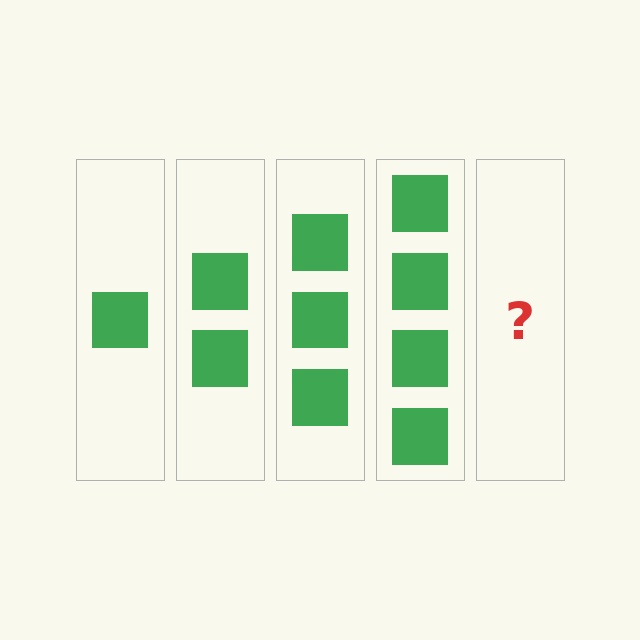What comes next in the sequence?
The next element should be 5 squares.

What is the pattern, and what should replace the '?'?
The pattern is that each step adds one more square. The '?' should be 5 squares.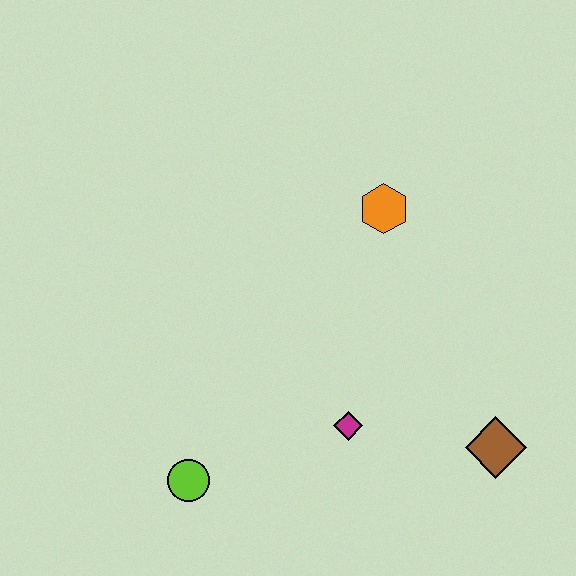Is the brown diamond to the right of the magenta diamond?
Yes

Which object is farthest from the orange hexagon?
The lime circle is farthest from the orange hexagon.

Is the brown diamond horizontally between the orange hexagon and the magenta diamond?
No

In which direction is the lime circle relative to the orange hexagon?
The lime circle is below the orange hexagon.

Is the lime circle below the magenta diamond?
Yes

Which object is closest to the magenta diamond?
The brown diamond is closest to the magenta diamond.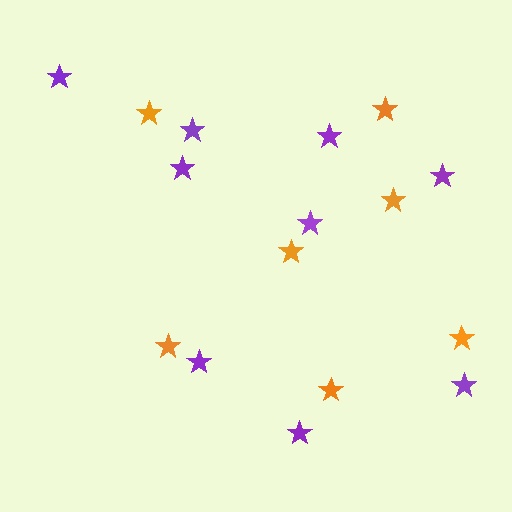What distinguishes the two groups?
There are 2 groups: one group of purple stars (9) and one group of orange stars (7).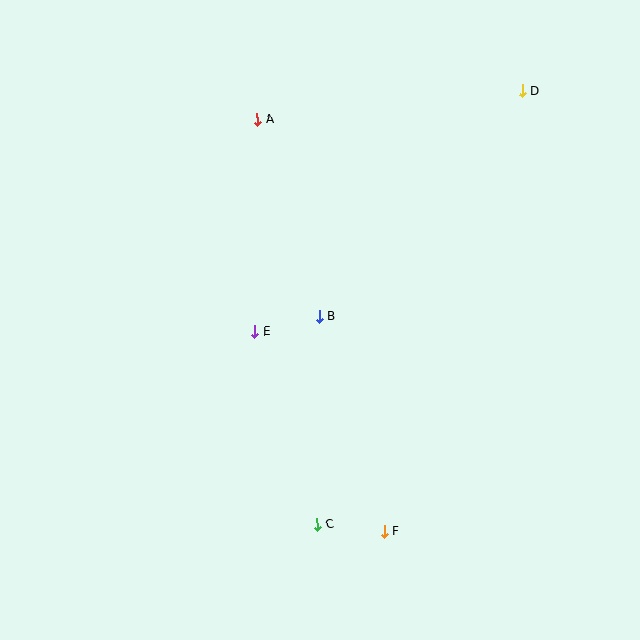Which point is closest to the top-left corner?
Point A is closest to the top-left corner.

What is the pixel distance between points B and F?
The distance between B and F is 225 pixels.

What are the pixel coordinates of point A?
Point A is at (257, 120).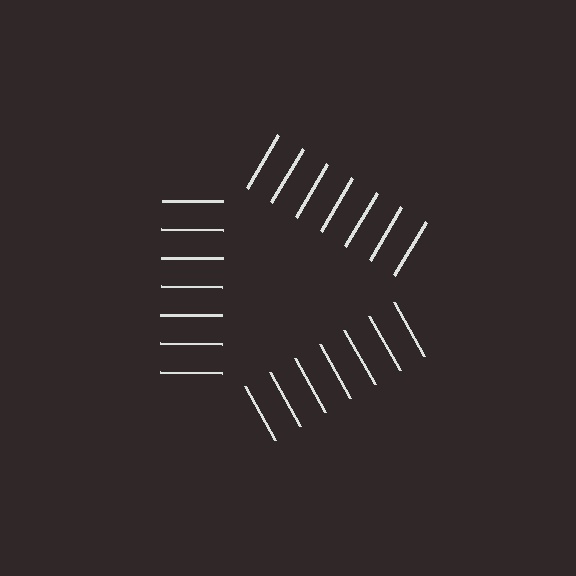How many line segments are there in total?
21 — 7 along each of the 3 edges.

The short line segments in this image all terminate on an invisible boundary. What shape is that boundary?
An illusory triangle — the line segments terminate on its edges but no continuous stroke is drawn.